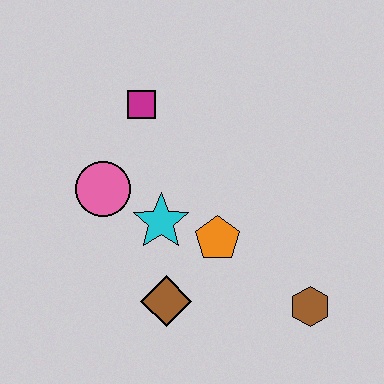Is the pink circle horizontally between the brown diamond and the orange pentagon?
No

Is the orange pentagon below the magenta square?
Yes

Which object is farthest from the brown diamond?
The magenta square is farthest from the brown diamond.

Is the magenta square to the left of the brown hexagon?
Yes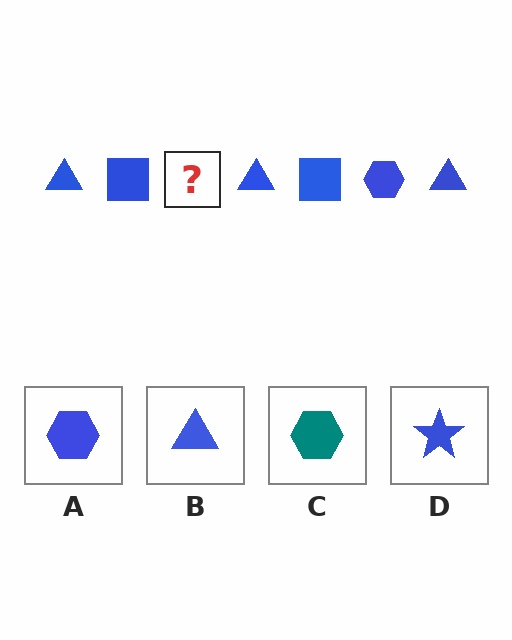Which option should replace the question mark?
Option A.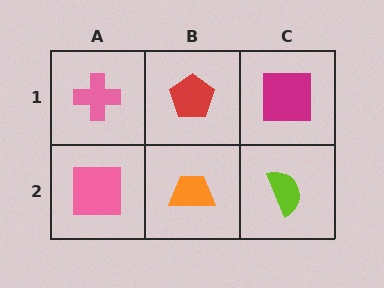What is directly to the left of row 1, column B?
A pink cross.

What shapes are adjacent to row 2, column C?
A magenta square (row 1, column C), an orange trapezoid (row 2, column B).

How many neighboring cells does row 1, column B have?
3.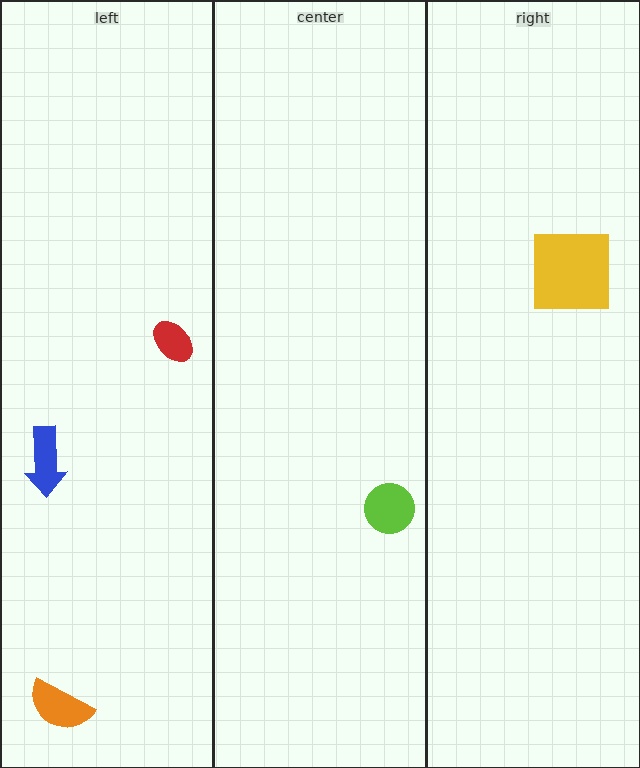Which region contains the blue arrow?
The left region.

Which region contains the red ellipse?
The left region.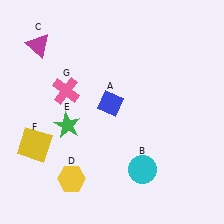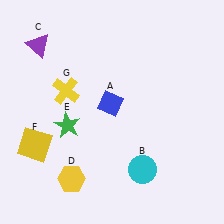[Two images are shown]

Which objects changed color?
C changed from magenta to purple. G changed from pink to yellow.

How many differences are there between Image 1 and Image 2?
There are 2 differences between the two images.